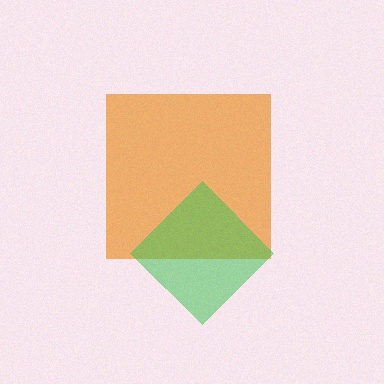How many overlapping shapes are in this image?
There are 2 overlapping shapes in the image.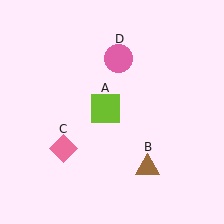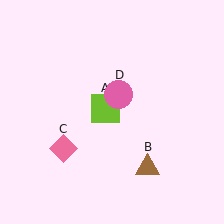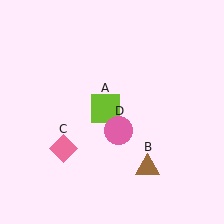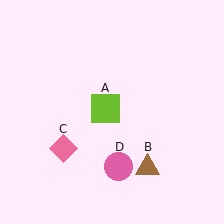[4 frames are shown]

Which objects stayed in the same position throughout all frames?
Lime square (object A) and brown triangle (object B) and pink diamond (object C) remained stationary.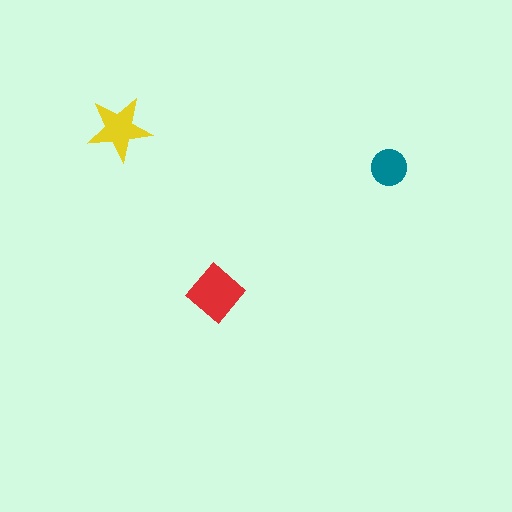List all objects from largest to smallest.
The red diamond, the yellow star, the teal circle.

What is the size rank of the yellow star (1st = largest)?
2nd.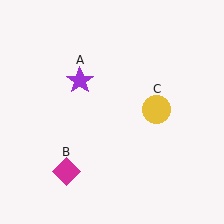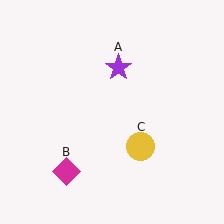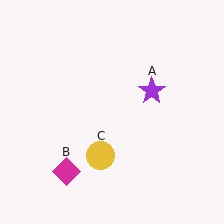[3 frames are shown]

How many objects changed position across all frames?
2 objects changed position: purple star (object A), yellow circle (object C).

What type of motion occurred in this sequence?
The purple star (object A), yellow circle (object C) rotated clockwise around the center of the scene.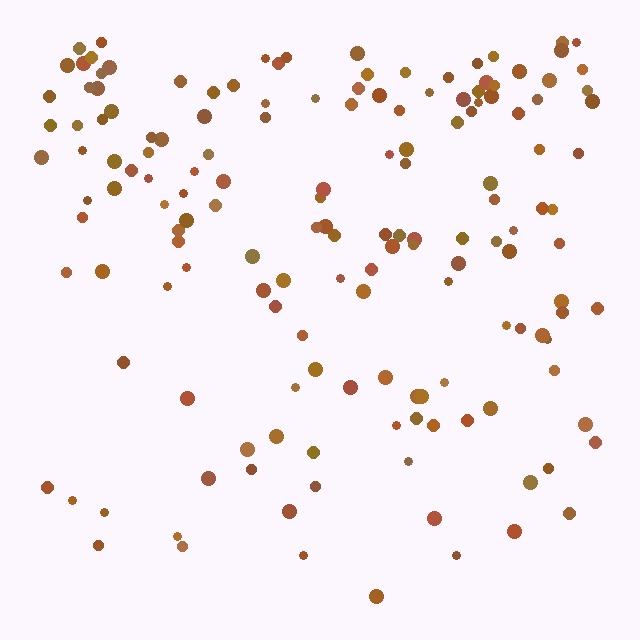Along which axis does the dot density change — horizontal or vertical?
Vertical.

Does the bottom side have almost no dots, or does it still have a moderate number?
Still a moderate number, just noticeably fewer than the top.